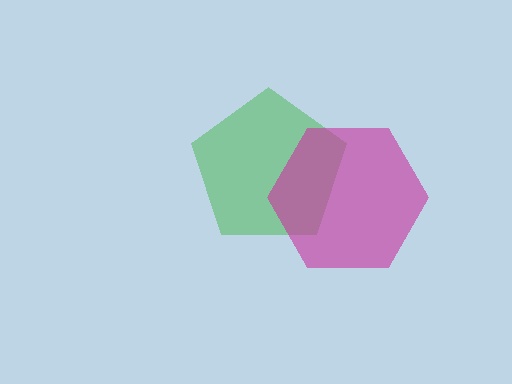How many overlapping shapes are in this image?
There are 2 overlapping shapes in the image.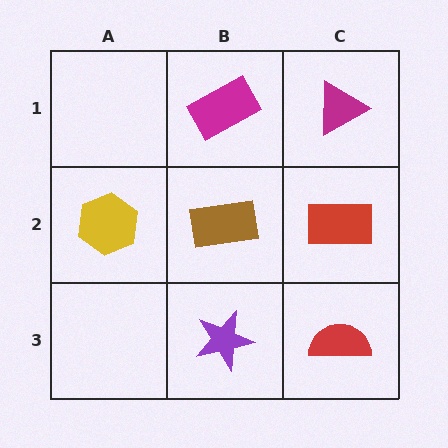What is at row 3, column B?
A purple star.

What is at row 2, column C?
A red rectangle.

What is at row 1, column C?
A magenta triangle.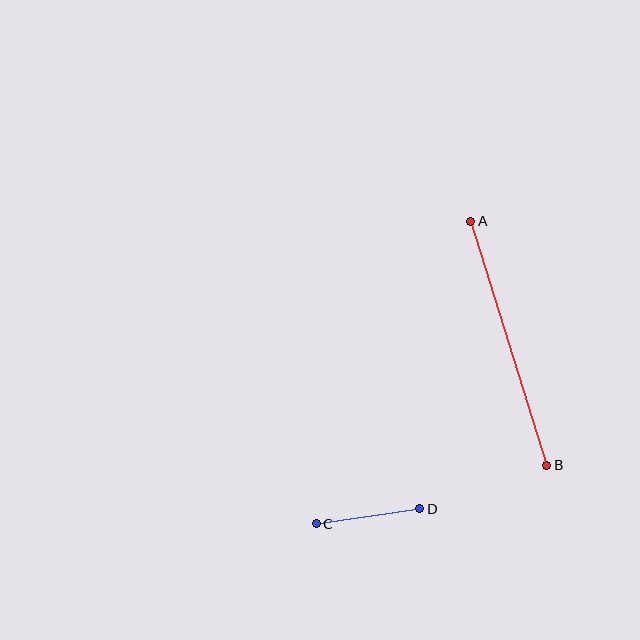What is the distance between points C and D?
The distance is approximately 105 pixels.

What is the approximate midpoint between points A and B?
The midpoint is at approximately (509, 343) pixels.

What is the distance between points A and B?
The distance is approximately 255 pixels.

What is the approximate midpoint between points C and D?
The midpoint is at approximately (368, 516) pixels.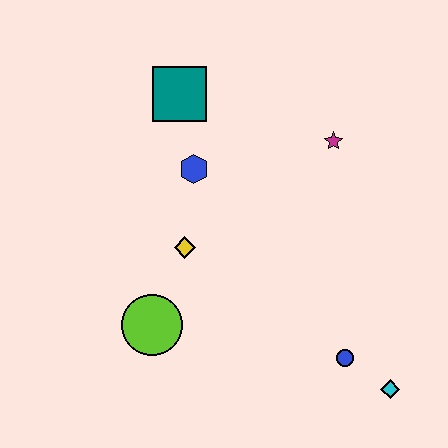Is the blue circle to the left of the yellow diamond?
No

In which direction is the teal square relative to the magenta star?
The teal square is to the left of the magenta star.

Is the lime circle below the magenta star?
Yes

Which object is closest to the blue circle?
The cyan diamond is closest to the blue circle.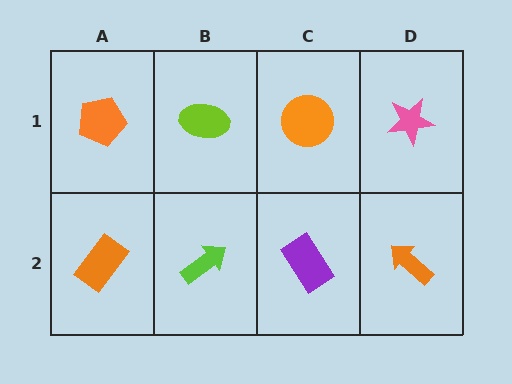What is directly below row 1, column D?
An orange arrow.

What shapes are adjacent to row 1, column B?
A lime arrow (row 2, column B), an orange pentagon (row 1, column A), an orange circle (row 1, column C).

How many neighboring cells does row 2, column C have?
3.